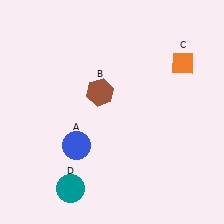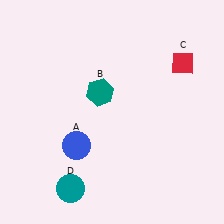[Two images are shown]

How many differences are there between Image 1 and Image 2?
There are 2 differences between the two images.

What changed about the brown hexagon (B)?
In Image 1, B is brown. In Image 2, it changed to teal.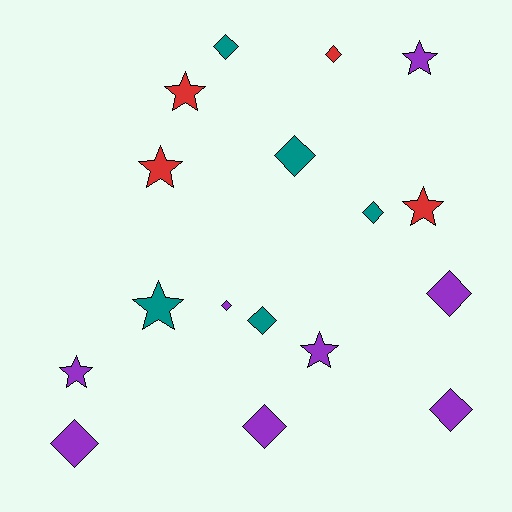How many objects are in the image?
There are 17 objects.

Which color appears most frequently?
Purple, with 8 objects.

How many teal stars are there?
There is 1 teal star.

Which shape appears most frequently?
Diamond, with 10 objects.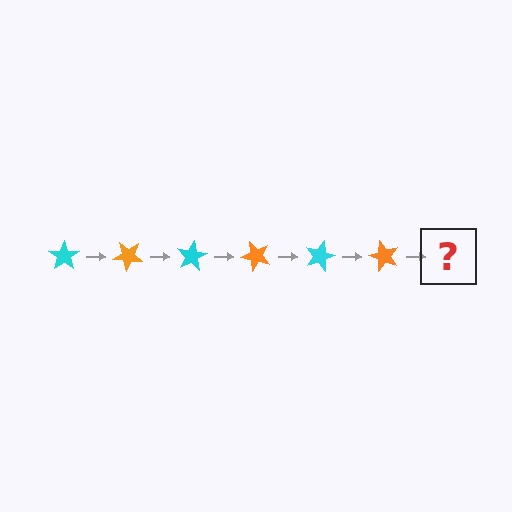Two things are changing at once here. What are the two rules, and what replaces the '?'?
The two rules are that it rotates 40 degrees each step and the color cycles through cyan and orange. The '?' should be a cyan star, rotated 240 degrees from the start.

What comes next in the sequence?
The next element should be a cyan star, rotated 240 degrees from the start.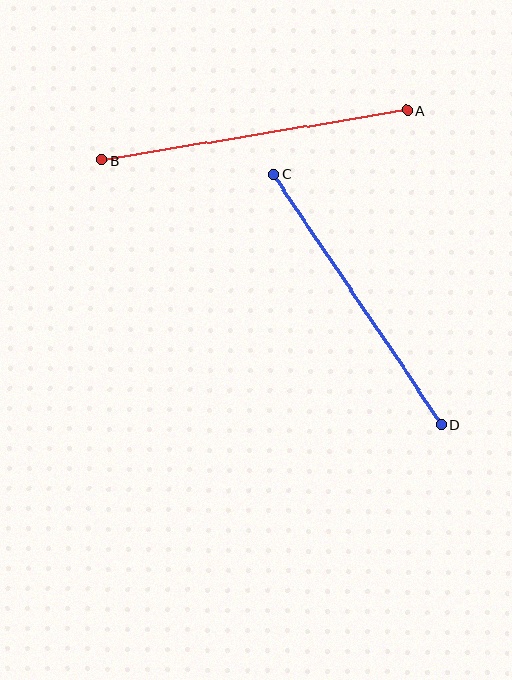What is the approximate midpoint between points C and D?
The midpoint is at approximately (357, 299) pixels.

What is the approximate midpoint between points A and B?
The midpoint is at approximately (255, 135) pixels.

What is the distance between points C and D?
The distance is approximately 301 pixels.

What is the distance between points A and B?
The distance is approximately 310 pixels.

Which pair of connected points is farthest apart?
Points A and B are farthest apart.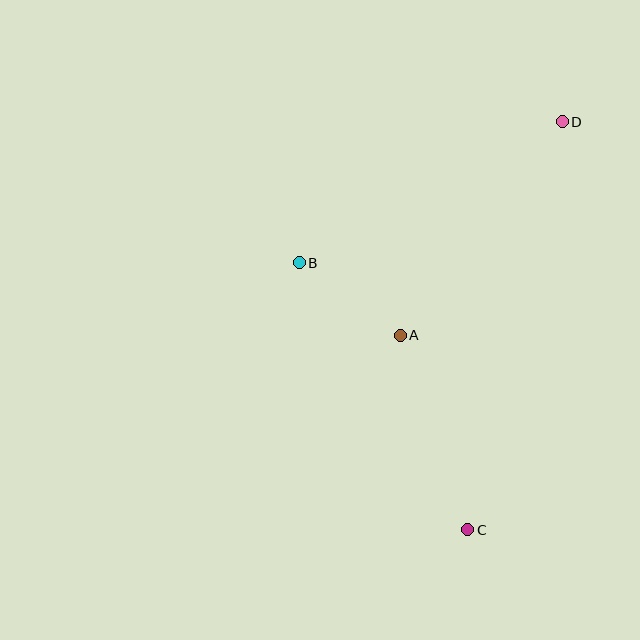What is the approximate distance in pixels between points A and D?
The distance between A and D is approximately 268 pixels.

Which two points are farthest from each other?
Points C and D are farthest from each other.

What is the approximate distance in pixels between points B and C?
The distance between B and C is approximately 316 pixels.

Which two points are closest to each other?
Points A and B are closest to each other.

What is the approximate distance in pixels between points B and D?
The distance between B and D is approximately 299 pixels.